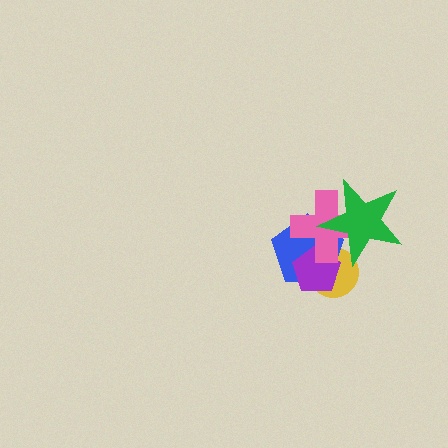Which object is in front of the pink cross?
The green star is in front of the pink cross.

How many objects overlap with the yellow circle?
4 objects overlap with the yellow circle.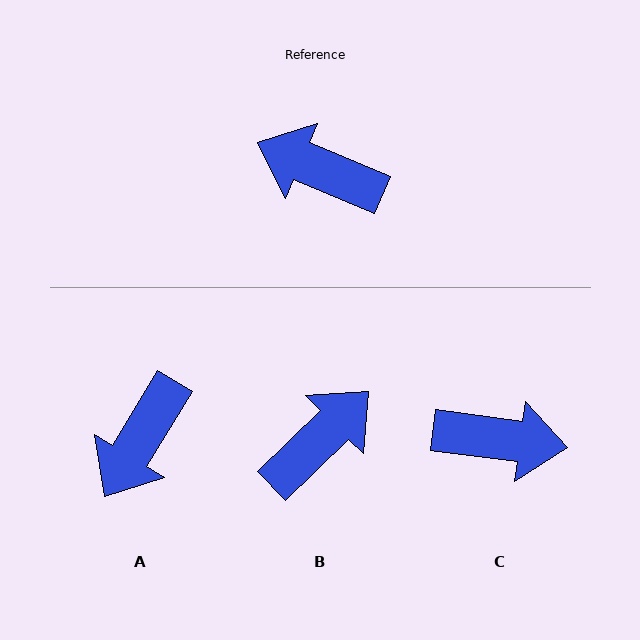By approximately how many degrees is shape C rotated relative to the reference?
Approximately 165 degrees clockwise.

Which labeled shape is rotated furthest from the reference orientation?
C, about 165 degrees away.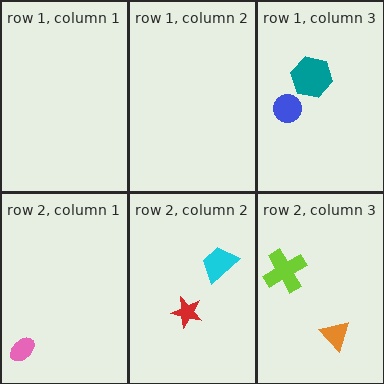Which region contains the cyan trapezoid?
The row 2, column 2 region.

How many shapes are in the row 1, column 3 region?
2.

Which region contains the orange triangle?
The row 2, column 3 region.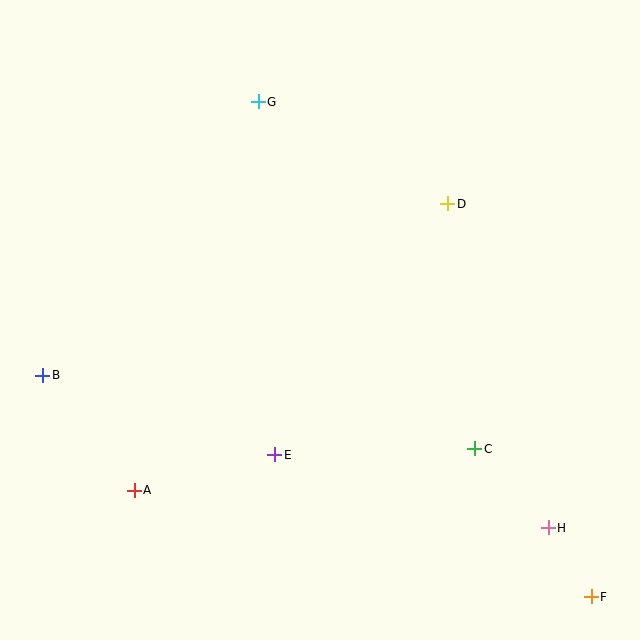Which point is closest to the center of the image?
Point E at (275, 455) is closest to the center.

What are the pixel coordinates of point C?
Point C is at (475, 449).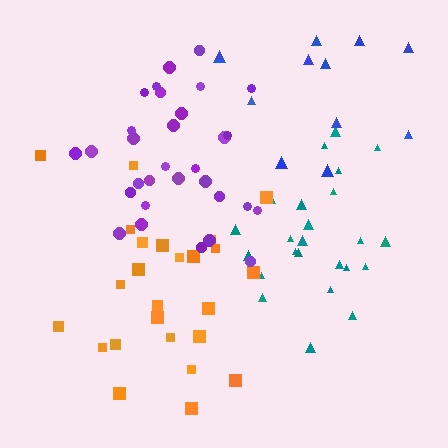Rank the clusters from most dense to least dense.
purple, teal, orange, blue.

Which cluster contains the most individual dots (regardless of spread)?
Purple (31).